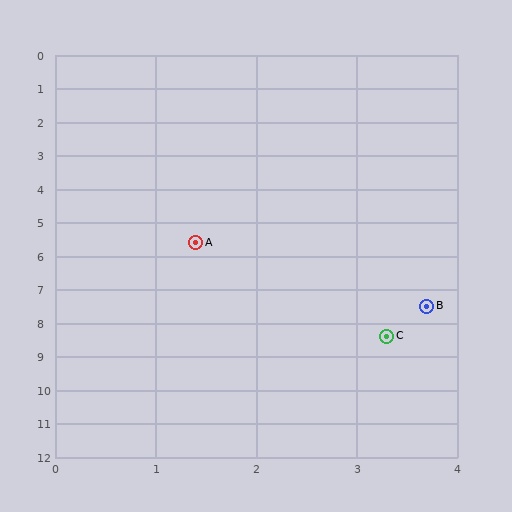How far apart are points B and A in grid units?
Points B and A are about 3.0 grid units apart.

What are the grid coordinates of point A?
Point A is at approximately (1.4, 5.6).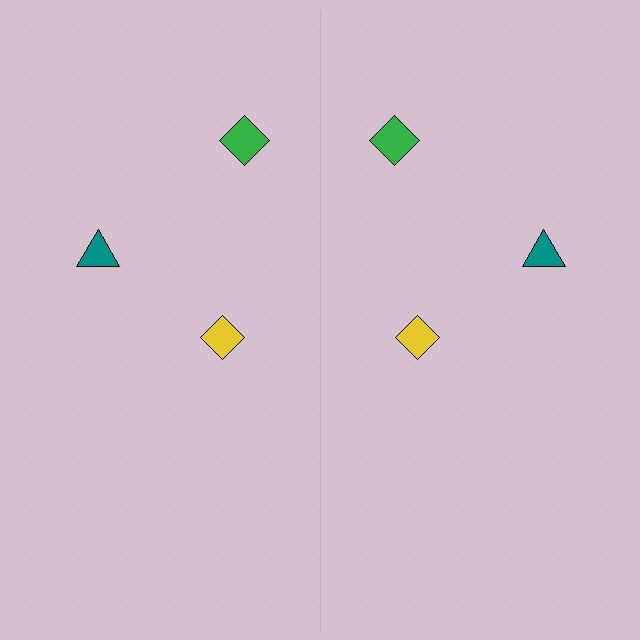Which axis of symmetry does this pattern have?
The pattern has a vertical axis of symmetry running through the center of the image.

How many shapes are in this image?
There are 6 shapes in this image.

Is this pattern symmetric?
Yes, this pattern has bilateral (reflection) symmetry.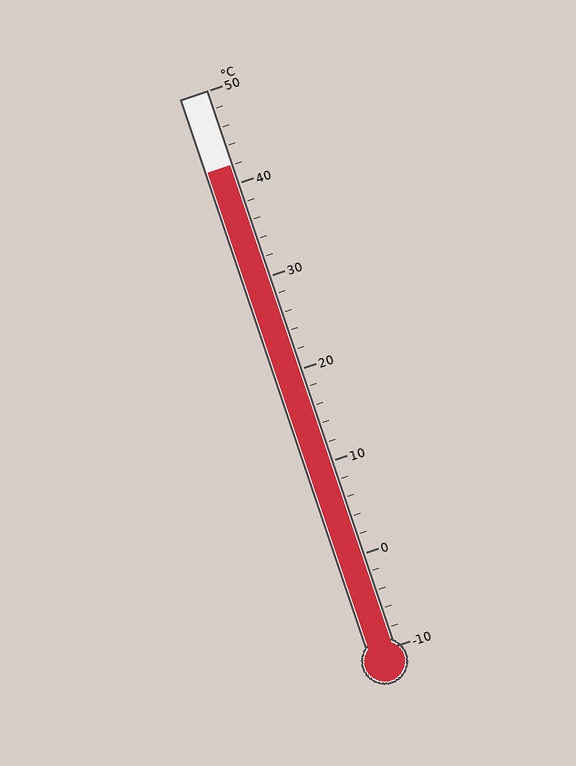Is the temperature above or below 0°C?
The temperature is above 0°C.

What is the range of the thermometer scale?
The thermometer scale ranges from -10°C to 50°C.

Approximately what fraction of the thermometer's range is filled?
The thermometer is filled to approximately 85% of its range.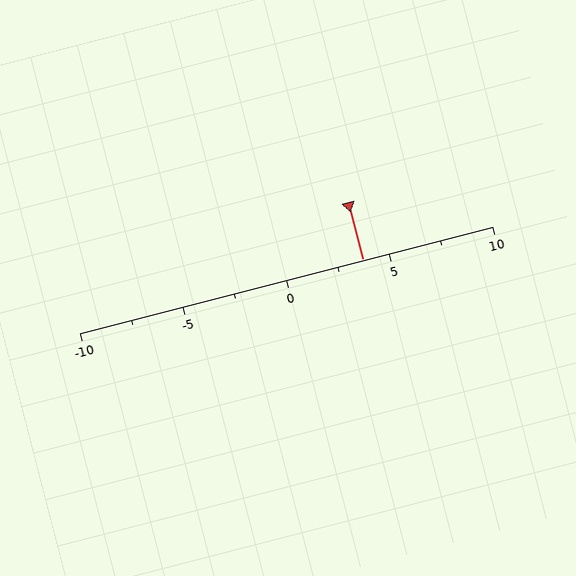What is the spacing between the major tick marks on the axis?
The major ticks are spaced 5 apart.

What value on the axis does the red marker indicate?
The marker indicates approximately 3.8.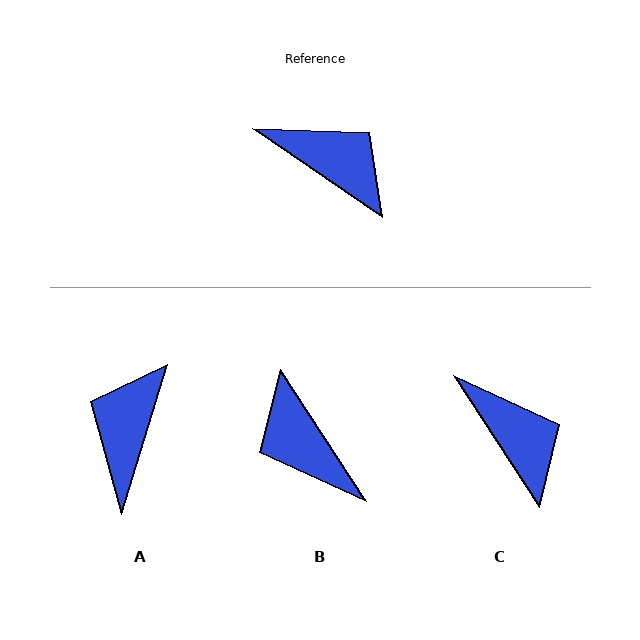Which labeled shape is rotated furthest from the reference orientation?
B, about 157 degrees away.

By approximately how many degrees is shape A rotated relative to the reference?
Approximately 107 degrees counter-clockwise.